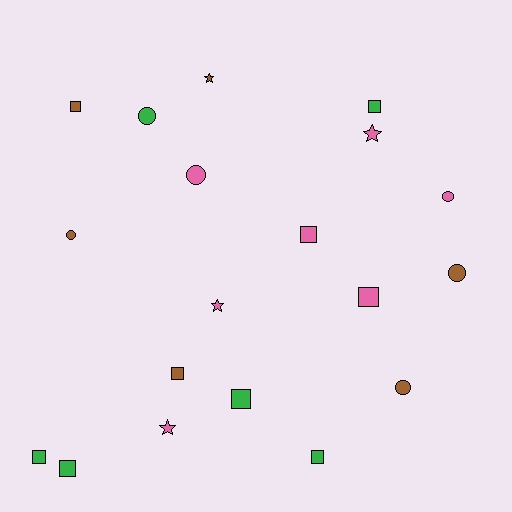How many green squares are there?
There are 5 green squares.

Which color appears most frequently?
Pink, with 7 objects.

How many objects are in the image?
There are 19 objects.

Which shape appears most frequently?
Square, with 9 objects.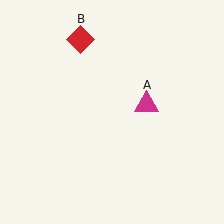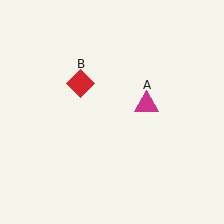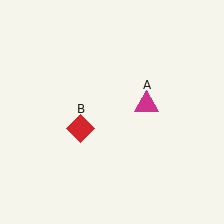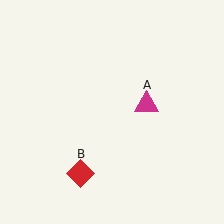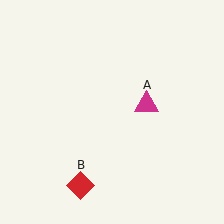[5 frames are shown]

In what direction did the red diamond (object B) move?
The red diamond (object B) moved down.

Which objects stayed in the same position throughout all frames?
Magenta triangle (object A) remained stationary.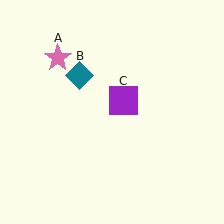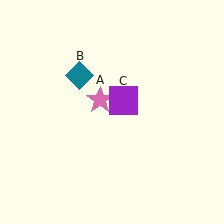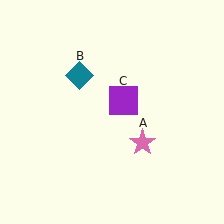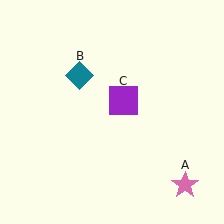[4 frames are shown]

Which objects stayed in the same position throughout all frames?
Teal diamond (object B) and purple square (object C) remained stationary.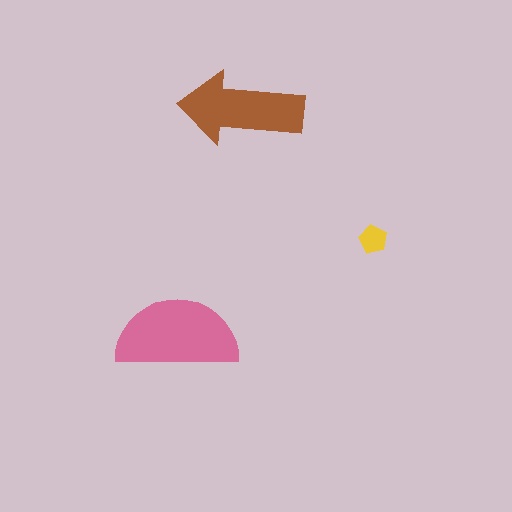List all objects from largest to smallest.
The pink semicircle, the brown arrow, the yellow pentagon.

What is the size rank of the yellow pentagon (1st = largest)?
3rd.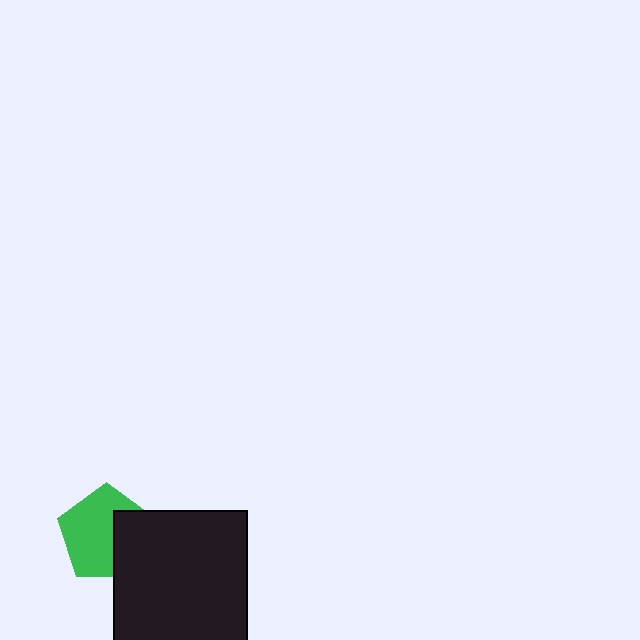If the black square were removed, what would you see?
You would see the complete green pentagon.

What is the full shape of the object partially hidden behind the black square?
The partially hidden object is a green pentagon.